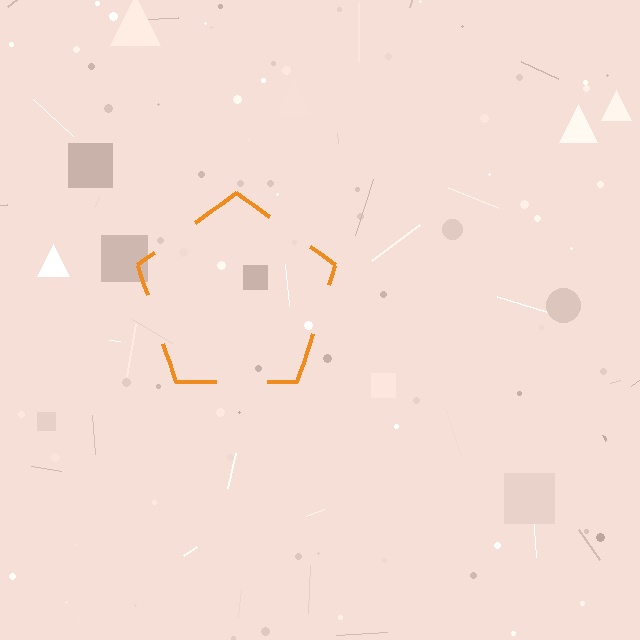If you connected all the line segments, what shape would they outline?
They would outline a pentagon.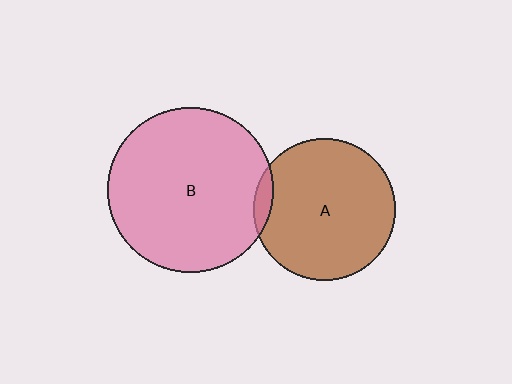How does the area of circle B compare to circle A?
Approximately 1.3 times.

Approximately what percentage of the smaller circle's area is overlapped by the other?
Approximately 5%.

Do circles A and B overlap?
Yes.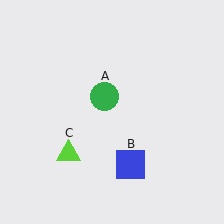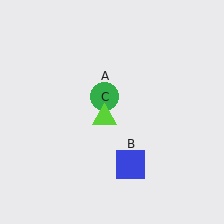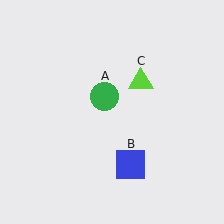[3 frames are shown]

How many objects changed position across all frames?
1 object changed position: lime triangle (object C).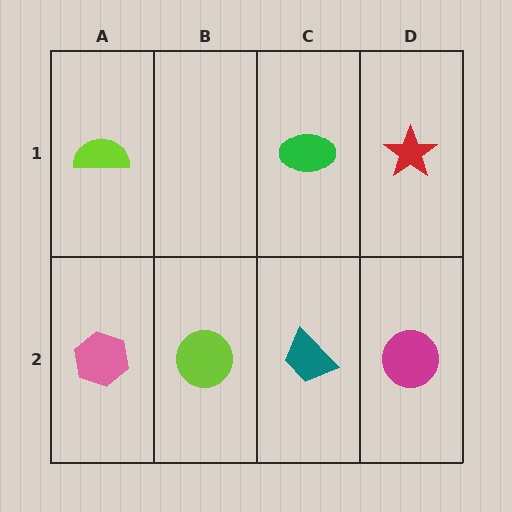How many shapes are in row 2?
4 shapes.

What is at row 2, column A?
A pink hexagon.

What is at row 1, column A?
A lime semicircle.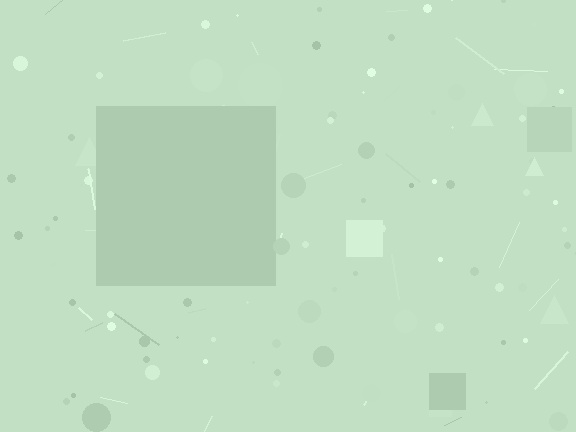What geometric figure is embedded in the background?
A square is embedded in the background.